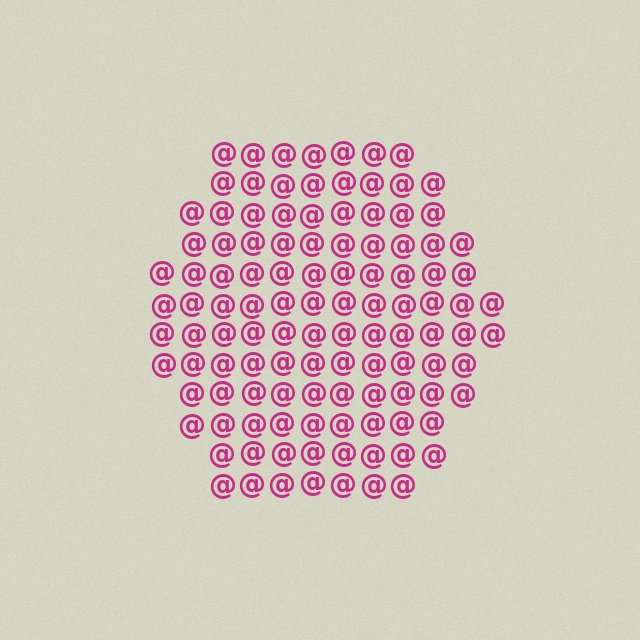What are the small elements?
The small elements are at signs.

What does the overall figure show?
The overall figure shows a hexagon.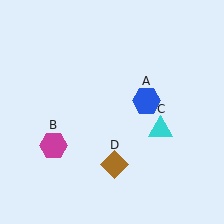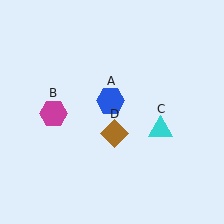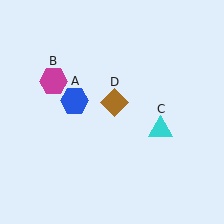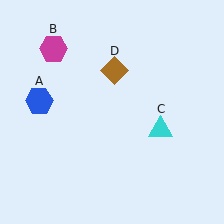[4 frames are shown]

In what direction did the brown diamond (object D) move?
The brown diamond (object D) moved up.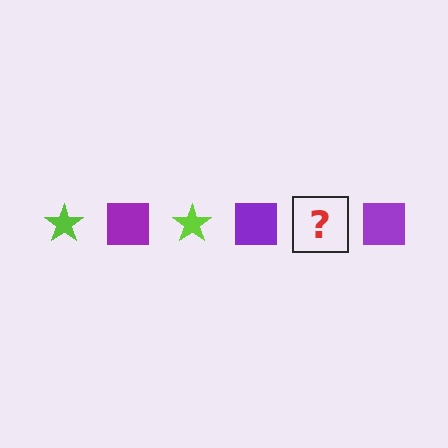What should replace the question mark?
The question mark should be replaced with a lime star.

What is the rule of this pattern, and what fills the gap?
The rule is that the pattern alternates between lime star and purple square. The gap should be filled with a lime star.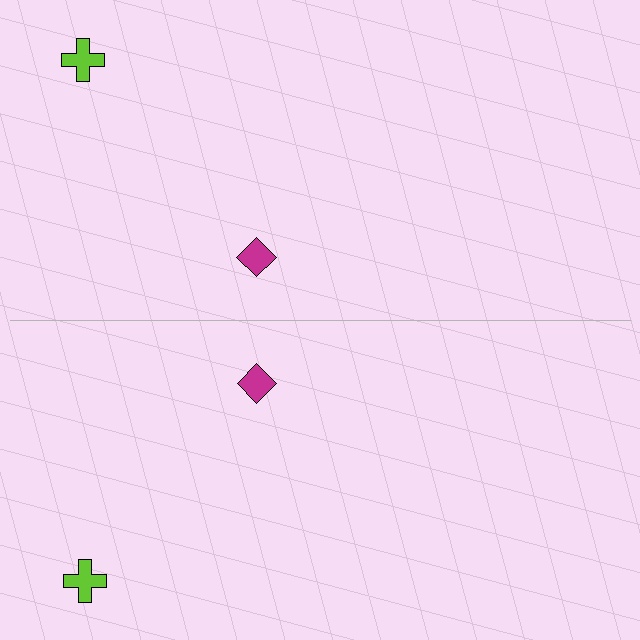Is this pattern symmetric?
Yes, this pattern has bilateral (reflection) symmetry.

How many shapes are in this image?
There are 4 shapes in this image.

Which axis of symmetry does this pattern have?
The pattern has a horizontal axis of symmetry running through the center of the image.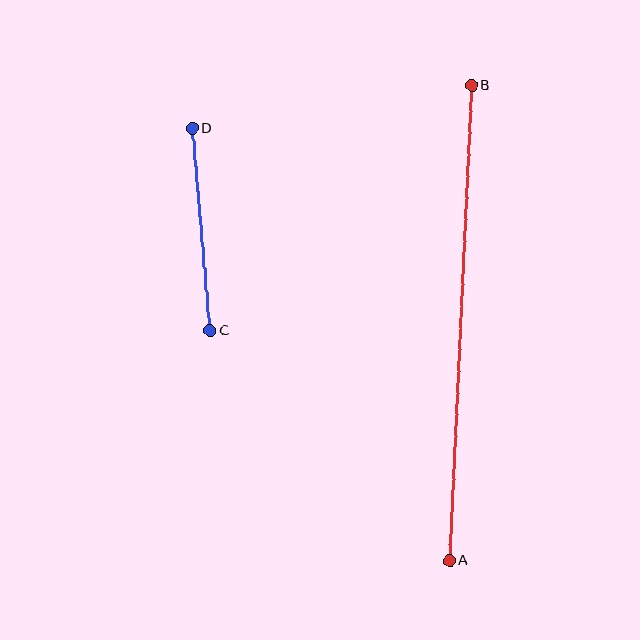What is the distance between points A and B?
The distance is approximately 476 pixels.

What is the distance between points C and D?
The distance is approximately 203 pixels.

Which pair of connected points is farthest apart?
Points A and B are farthest apart.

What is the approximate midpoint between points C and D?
The midpoint is at approximately (201, 230) pixels.